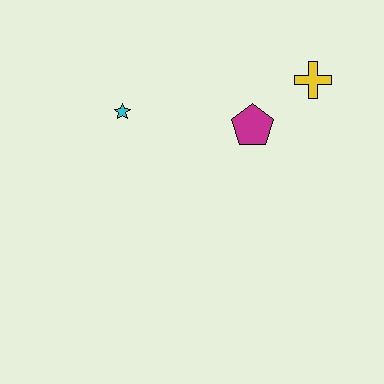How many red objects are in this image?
There are no red objects.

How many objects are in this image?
There are 3 objects.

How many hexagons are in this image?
There are no hexagons.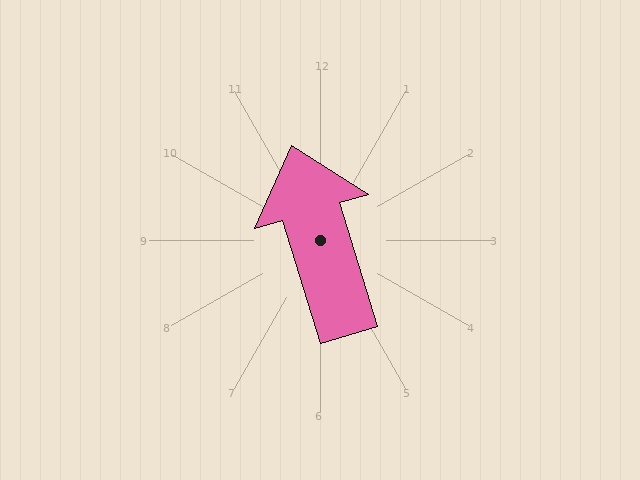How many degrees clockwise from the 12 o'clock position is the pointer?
Approximately 343 degrees.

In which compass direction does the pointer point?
North.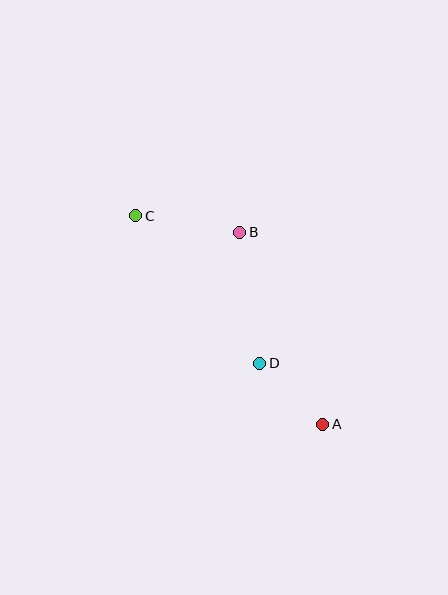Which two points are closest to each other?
Points A and D are closest to each other.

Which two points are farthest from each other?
Points A and C are farthest from each other.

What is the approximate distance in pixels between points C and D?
The distance between C and D is approximately 193 pixels.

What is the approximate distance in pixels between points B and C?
The distance between B and C is approximately 105 pixels.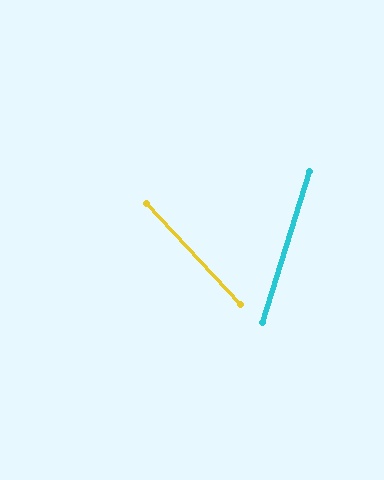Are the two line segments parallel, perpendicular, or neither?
Neither parallel nor perpendicular — they differ by about 60°.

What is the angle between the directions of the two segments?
Approximately 60 degrees.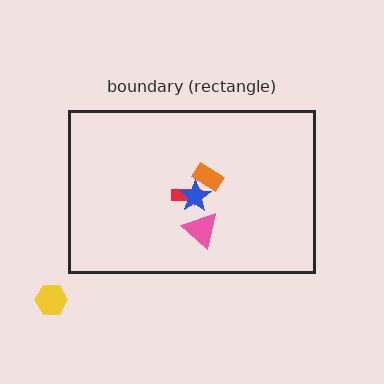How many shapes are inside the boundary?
4 inside, 1 outside.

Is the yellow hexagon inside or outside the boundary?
Outside.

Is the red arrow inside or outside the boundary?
Inside.